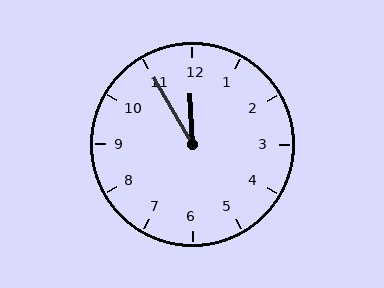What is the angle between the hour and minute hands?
Approximately 28 degrees.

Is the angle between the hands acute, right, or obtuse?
It is acute.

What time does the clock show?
11:55.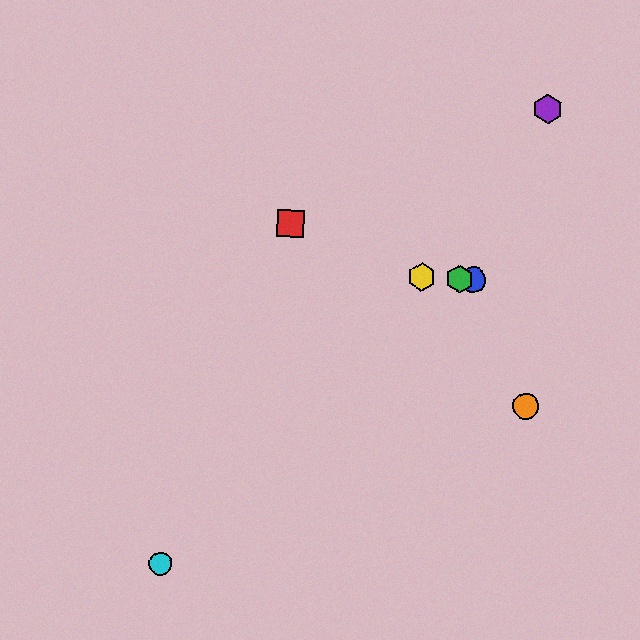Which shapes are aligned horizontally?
The blue circle, the green hexagon, the yellow hexagon are aligned horizontally.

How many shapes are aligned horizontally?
3 shapes (the blue circle, the green hexagon, the yellow hexagon) are aligned horizontally.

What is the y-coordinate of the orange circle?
The orange circle is at y≈406.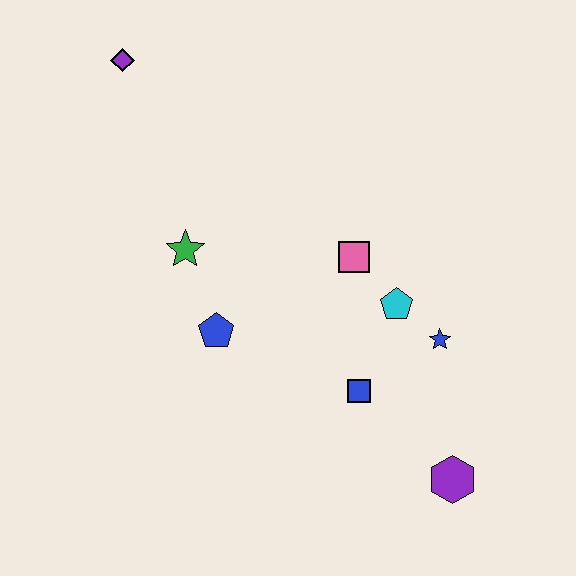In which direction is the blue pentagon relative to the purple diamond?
The blue pentagon is below the purple diamond.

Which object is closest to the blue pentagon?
The green star is closest to the blue pentagon.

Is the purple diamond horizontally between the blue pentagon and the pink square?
No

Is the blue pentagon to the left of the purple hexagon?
Yes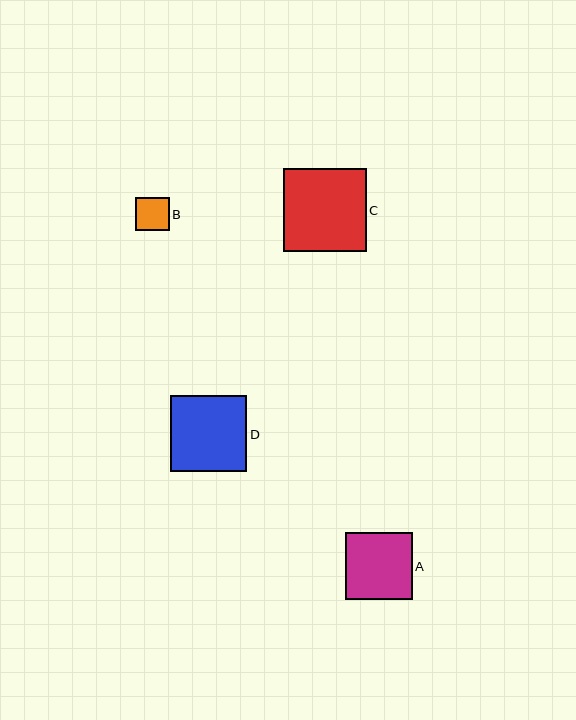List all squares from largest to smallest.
From largest to smallest: C, D, A, B.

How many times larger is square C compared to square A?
Square C is approximately 1.2 times the size of square A.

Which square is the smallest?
Square B is the smallest with a size of approximately 34 pixels.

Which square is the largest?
Square C is the largest with a size of approximately 83 pixels.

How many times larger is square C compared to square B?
Square C is approximately 2.5 times the size of square B.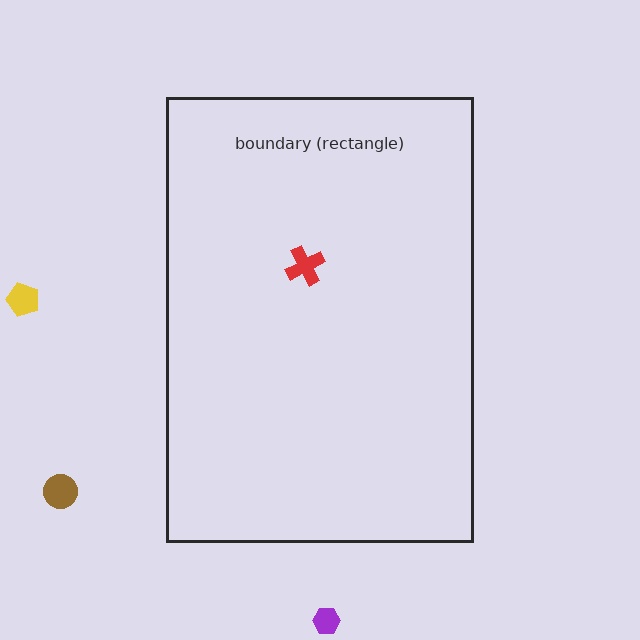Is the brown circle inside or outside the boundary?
Outside.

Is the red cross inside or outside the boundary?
Inside.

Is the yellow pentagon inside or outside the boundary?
Outside.